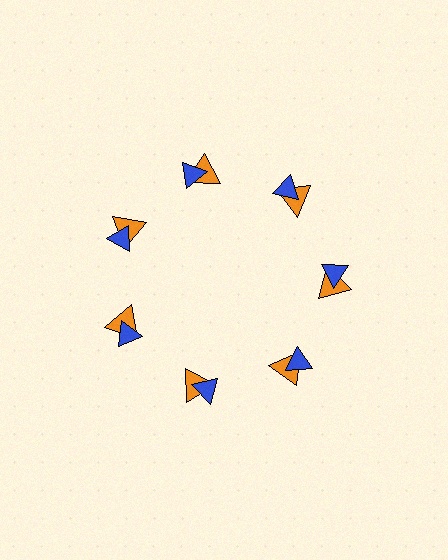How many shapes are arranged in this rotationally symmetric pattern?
There are 14 shapes, arranged in 7 groups of 2.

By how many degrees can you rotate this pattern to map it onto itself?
The pattern maps onto itself every 51 degrees of rotation.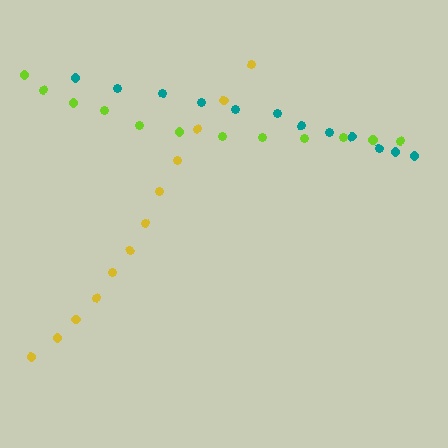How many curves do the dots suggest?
There are 3 distinct paths.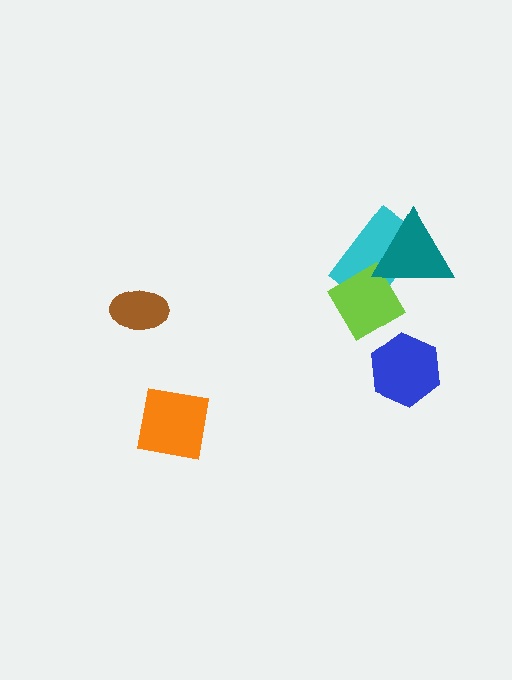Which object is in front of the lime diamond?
The teal triangle is in front of the lime diamond.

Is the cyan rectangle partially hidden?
Yes, it is partially covered by another shape.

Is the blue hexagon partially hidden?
No, no other shape covers it.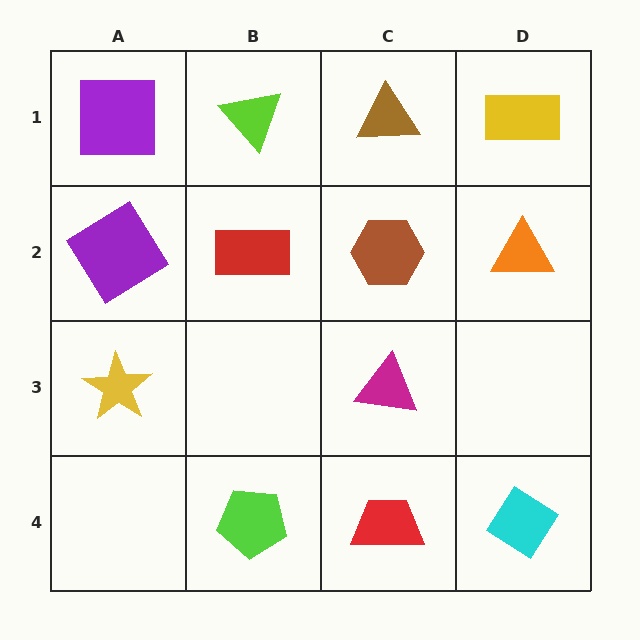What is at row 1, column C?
A brown triangle.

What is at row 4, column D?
A cyan diamond.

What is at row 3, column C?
A magenta triangle.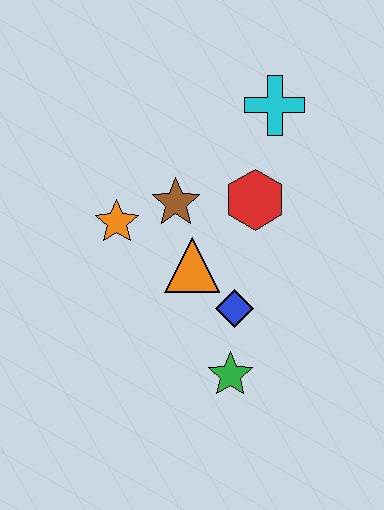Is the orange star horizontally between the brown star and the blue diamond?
No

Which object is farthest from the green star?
The cyan cross is farthest from the green star.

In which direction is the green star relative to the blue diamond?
The green star is below the blue diamond.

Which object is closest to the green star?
The blue diamond is closest to the green star.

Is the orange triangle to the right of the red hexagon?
No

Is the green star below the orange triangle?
Yes